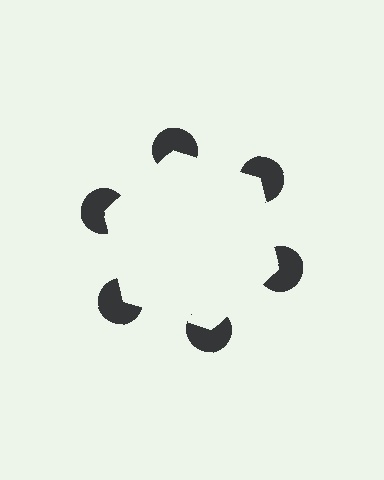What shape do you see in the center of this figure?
An illusory hexagon — its edges are inferred from the aligned wedge cuts in the pac-man discs, not physically drawn.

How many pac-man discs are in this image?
There are 6 — one at each vertex of the illusory hexagon.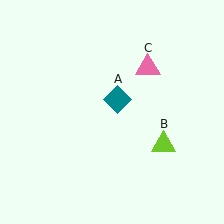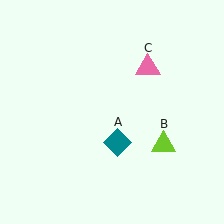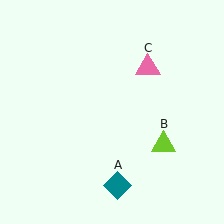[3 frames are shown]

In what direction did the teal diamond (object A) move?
The teal diamond (object A) moved down.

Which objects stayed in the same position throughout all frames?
Lime triangle (object B) and pink triangle (object C) remained stationary.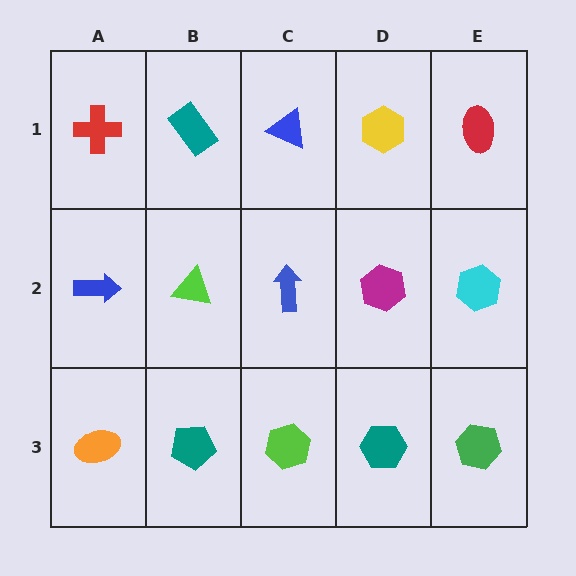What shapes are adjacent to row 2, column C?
A blue triangle (row 1, column C), a lime hexagon (row 3, column C), a lime triangle (row 2, column B), a magenta hexagon (row 2, column D).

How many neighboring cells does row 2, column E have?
3.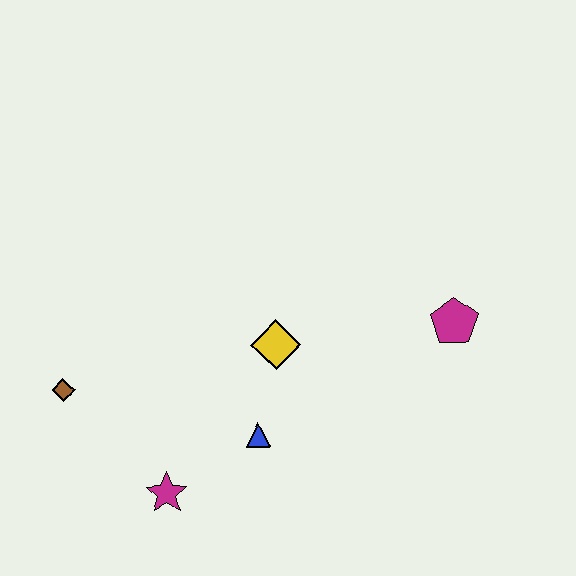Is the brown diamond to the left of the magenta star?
Yes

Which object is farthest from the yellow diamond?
The brown diamond is farthest from the yellow diamond.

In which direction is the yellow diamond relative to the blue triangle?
The yellow diamond is above the blue triangle.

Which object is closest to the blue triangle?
The yellow diamond is closest to the blue triangle.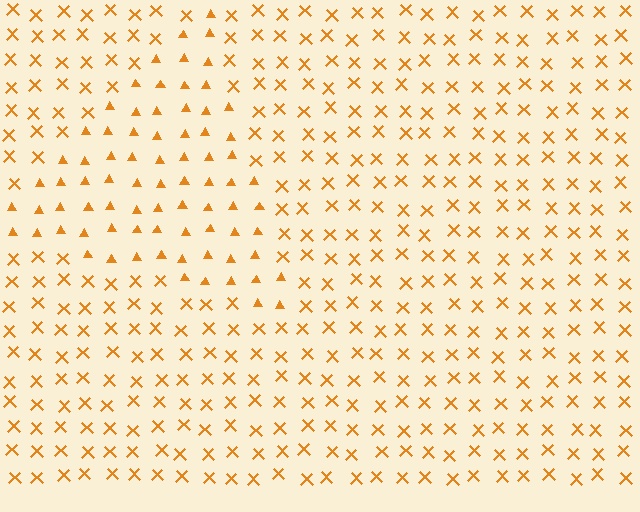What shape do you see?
I see a triangle.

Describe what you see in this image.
The image is filled with small orange elements arranged in a uniform grid. A triangle-shaped region contains triangles, while the surrounding area contains X marks. The boundary is defined purely by the change in element shape.